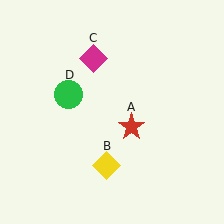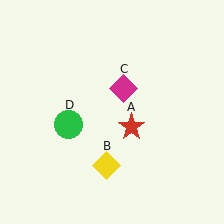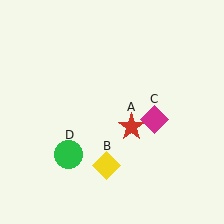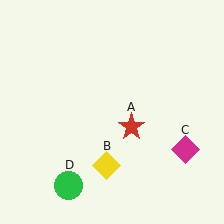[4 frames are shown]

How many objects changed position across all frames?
2 objects changed position: magenta diamond (object C), green circle (object D).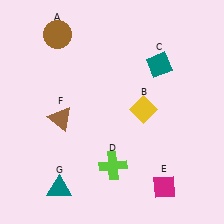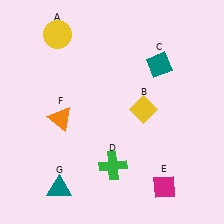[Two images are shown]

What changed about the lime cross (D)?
In Image 1, D is lime. In Image 2, it changed to green.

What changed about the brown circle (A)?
In Image 1, A is brown. In Image 2, it changed to yellow.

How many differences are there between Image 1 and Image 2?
There are 3 differences between the two images.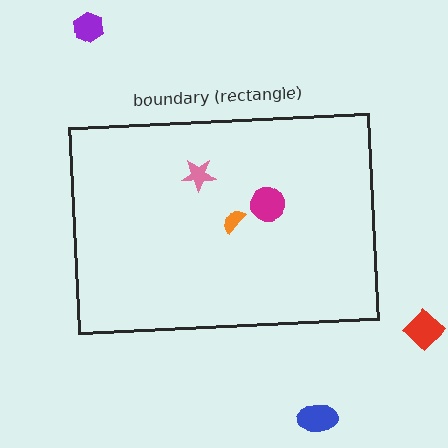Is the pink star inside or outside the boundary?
Inside.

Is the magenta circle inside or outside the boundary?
Inside.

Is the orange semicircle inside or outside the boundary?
Inside.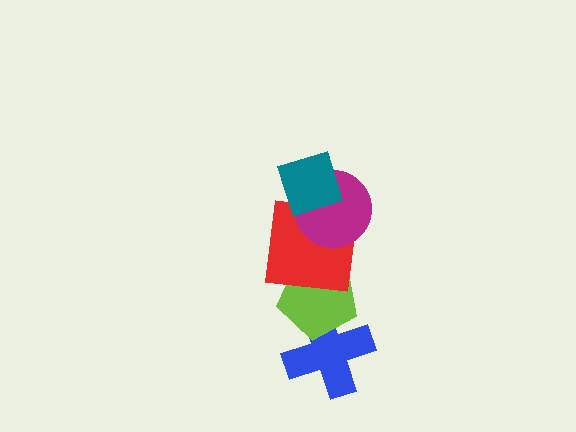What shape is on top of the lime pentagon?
The red square is on top of the lime pentagon.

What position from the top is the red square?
The red square is 3rd from the top.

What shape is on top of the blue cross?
The lime pentagon is on top of the blue cross.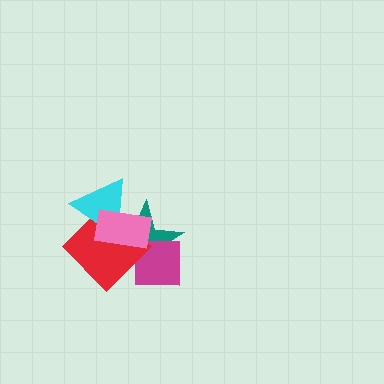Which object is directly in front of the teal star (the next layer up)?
The magenta square is directly in front of the teal star.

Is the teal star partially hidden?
Yes, it is partially covered by another shape.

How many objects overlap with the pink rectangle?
4 objects overlap with the pink rectangle.